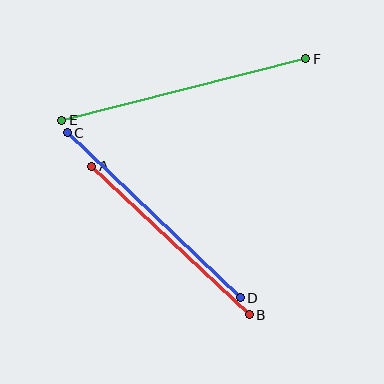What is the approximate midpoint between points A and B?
The midpoint is at approximately (170, 241) pixels.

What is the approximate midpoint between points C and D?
The midpoint is at approximately (154, 215) pixels.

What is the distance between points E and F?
The distance is approximately 252 pixels.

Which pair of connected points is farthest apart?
Points E and F are farthest apart.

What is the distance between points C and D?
The distance is approximately 239 pixels.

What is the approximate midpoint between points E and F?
The midpoint is at approximately (184, 90) pixels.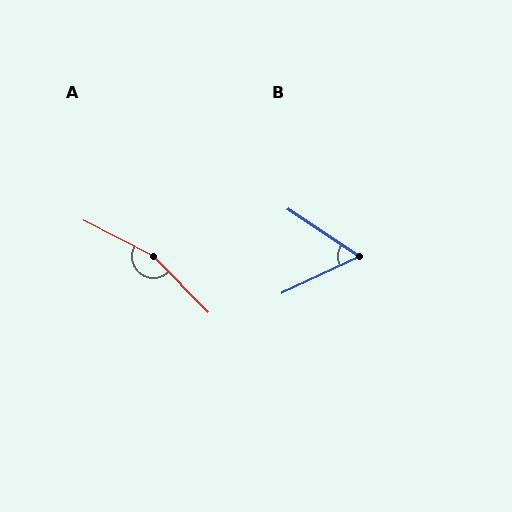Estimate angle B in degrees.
Approximately 59 degrees.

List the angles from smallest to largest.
B (59°), A (161°).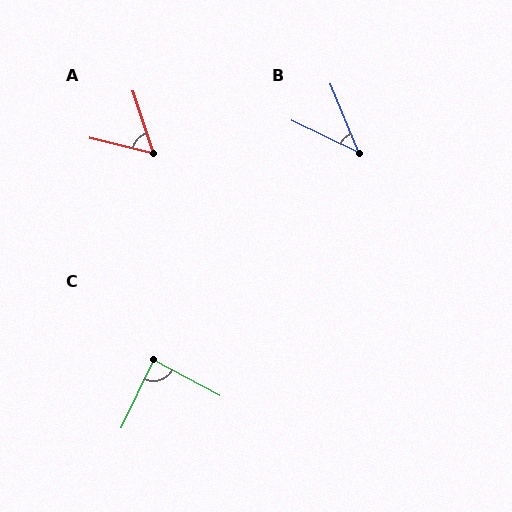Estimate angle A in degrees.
Approximately 58 degrees.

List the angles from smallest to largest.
B (42°), A (58°), C (88°).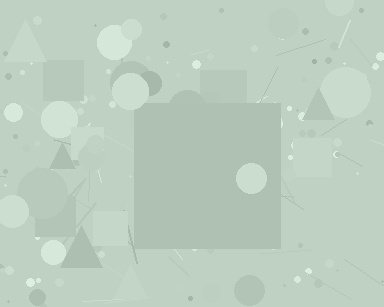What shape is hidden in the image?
A square is hidden in the image.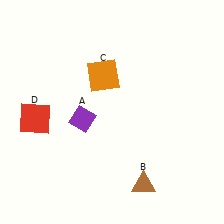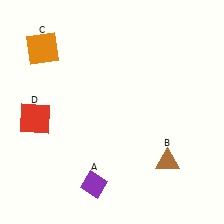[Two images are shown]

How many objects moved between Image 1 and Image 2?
3 objects moved between the two images.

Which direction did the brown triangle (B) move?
The brown triangle (B) moved right.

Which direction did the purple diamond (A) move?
The purple diamond (A) moved down.